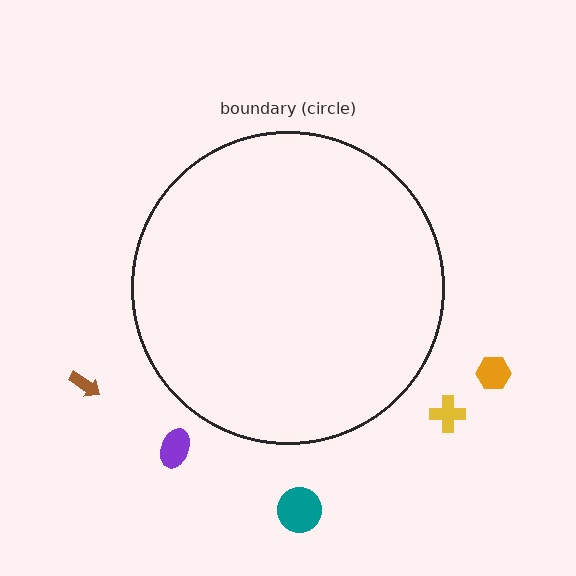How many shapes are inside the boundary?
0 inside, 5 outside.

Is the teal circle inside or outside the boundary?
Outside.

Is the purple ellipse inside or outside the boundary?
Outside.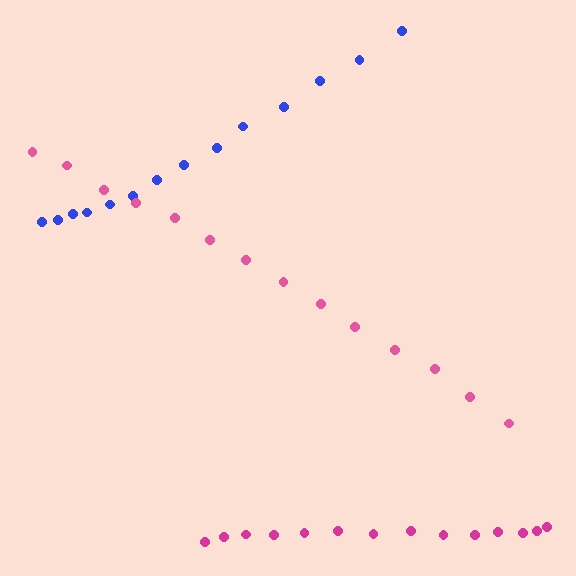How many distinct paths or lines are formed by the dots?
There are 3 distinct paths.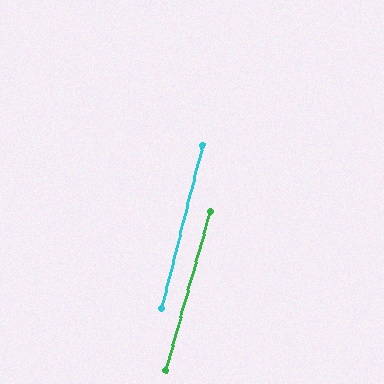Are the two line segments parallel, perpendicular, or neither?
Parallel — their directions differ by only 1.4°.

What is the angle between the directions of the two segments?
Approximately 1 degree.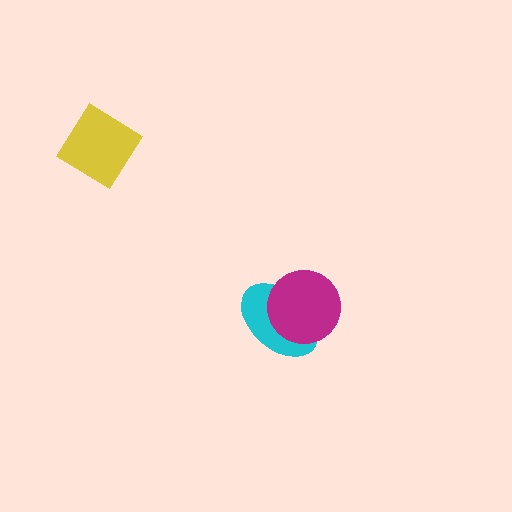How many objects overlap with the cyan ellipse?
1 object overlaps with the cyan ellipse.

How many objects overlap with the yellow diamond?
0 objects overlap with the yellow diamond.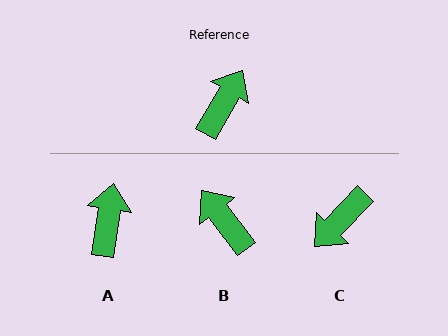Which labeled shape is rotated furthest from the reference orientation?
C, about 166 degrees away.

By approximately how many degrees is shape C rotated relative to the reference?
Approximately 166 degrees counter-clockwise.